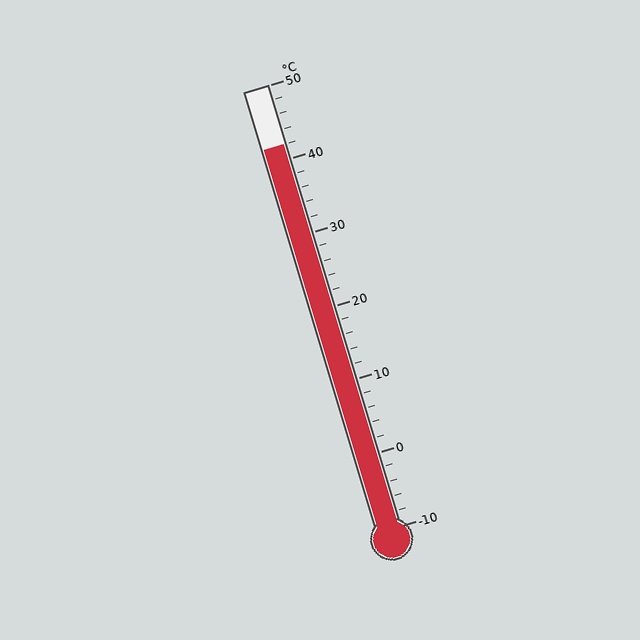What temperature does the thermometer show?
The thermometer shows approximately 42°C.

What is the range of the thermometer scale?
The thermometer scale ranges from -10°C to 50°C.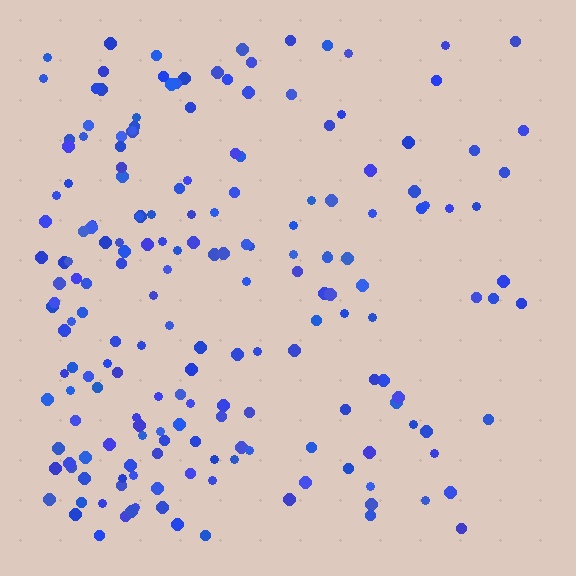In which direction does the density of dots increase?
From right to left, with the left side densest.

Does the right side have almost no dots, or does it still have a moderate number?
Still a moderate number, just noticeably fewer than the left.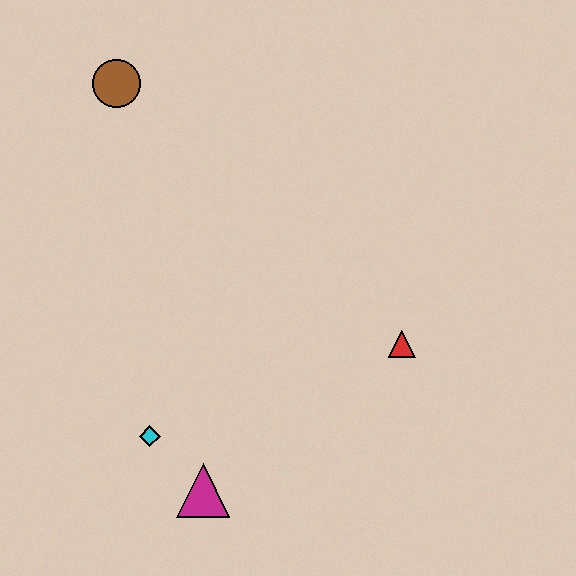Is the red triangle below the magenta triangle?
No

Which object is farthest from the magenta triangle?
The brown circle is farthest from the magenta triangle.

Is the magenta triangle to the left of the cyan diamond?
No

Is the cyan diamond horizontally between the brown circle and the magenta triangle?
Yes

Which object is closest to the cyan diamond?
The magenta triangle is closest to the cyan diamond.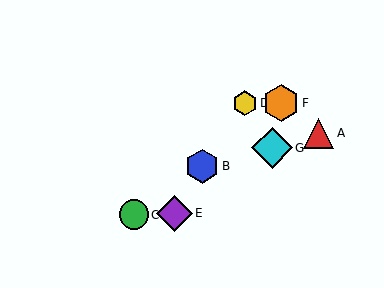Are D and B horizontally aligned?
No, D is at y≈103 and B is at y≈166.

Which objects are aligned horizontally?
Objects D, F are aligned horizontally.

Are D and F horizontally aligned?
Yes, both are at y≈103.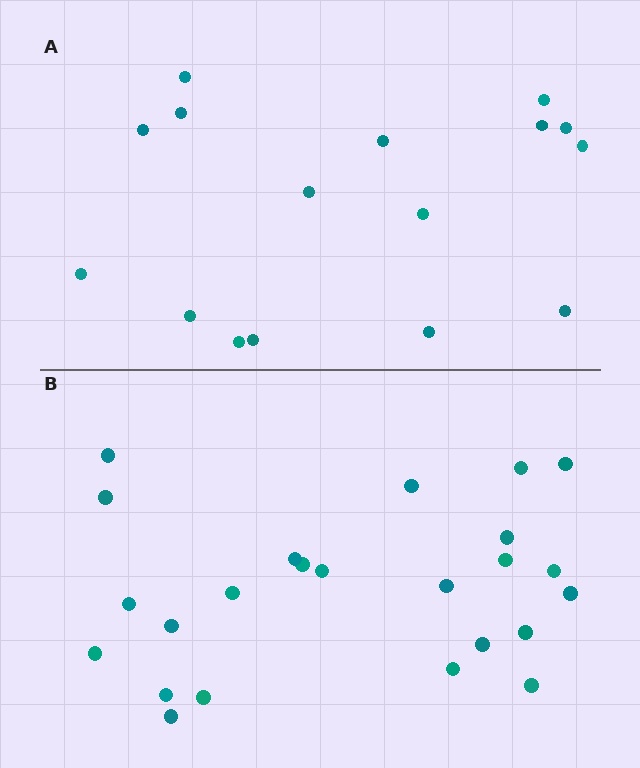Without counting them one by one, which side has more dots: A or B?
Region B (the bottom region) has more dots.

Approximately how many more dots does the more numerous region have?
Region B has roughly 8 or so more dots than region A.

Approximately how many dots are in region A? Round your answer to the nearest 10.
About 20 dots. (The exact count is 16, which rounds to 20.)